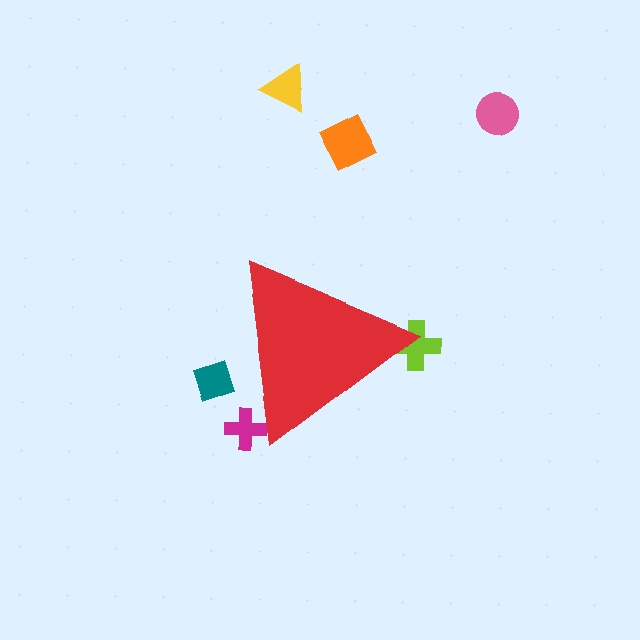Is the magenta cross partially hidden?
Yes, the magenta cross is partially hidden behind the red triangle.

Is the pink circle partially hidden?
No, the pink circle is fully visible.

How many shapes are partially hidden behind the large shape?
3 shapes are partially hidden.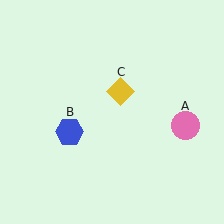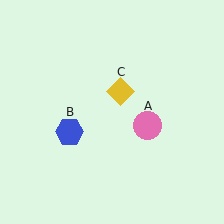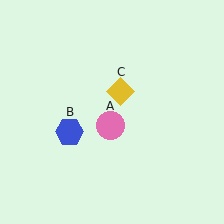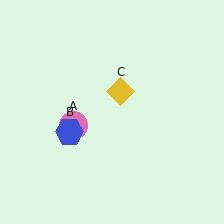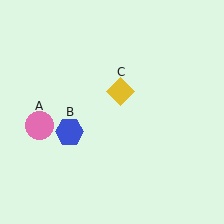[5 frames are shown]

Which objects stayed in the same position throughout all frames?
Blue hexagon (object B) and yellow diamond (object C) remained stationary.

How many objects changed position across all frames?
1 object changed position: pink circle (object A).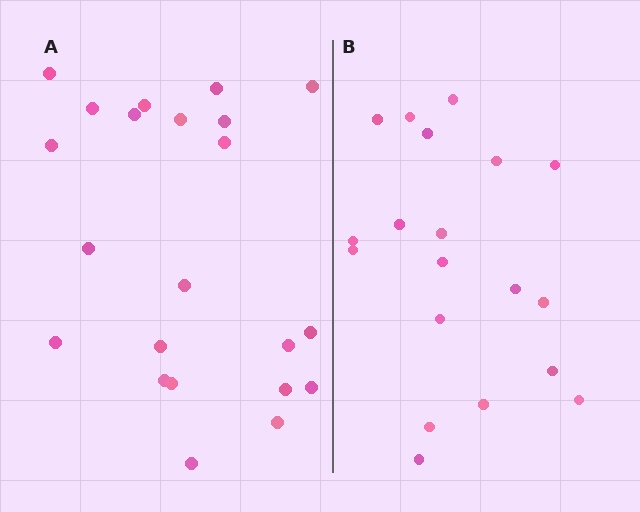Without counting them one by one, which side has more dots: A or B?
Region A (the left region) has more dots.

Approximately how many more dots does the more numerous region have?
Region A has just a few more — roughly 2 or 3 more dots than region B.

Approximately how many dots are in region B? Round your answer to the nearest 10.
About 20 dots. (The exact count is 19, which rounds to 20.)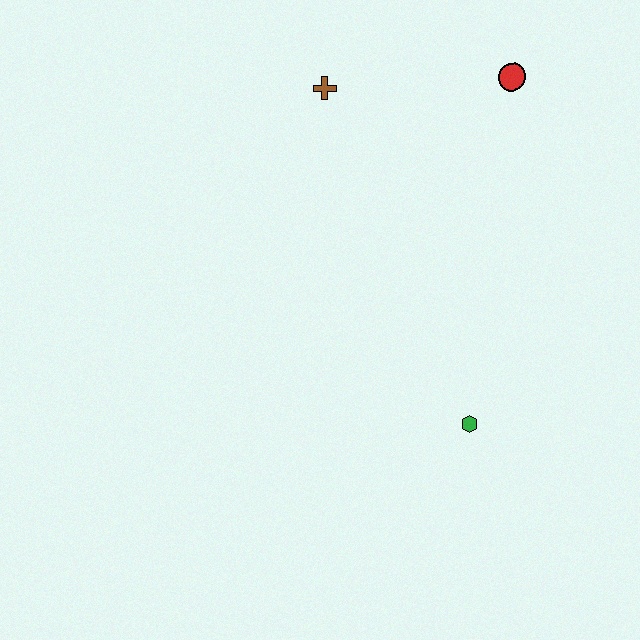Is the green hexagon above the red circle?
No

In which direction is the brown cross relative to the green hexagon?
The brown cross is above the green hexagon.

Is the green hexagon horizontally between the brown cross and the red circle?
Yes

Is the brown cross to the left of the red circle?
Yes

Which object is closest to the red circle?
The brown cross is closest to the red circle.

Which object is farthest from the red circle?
The green hexagon is farthest from the red circle.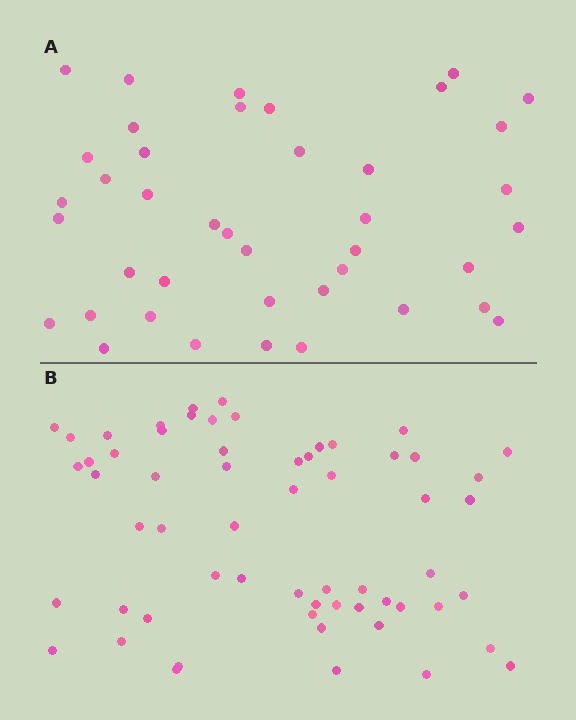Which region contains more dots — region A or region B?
Region B (the bottom region) has more dots.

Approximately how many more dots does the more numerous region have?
Region B has approximately 20 more dots than region A.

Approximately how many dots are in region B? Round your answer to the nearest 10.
About 60 dots.